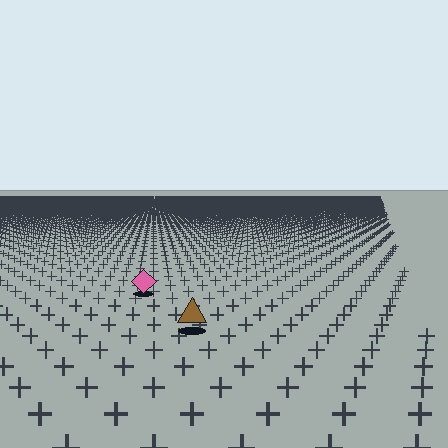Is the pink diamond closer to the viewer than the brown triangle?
No. The brown triangle is closer — you can tell from the texture gradient: the ground texture is coarser near it.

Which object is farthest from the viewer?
The pink diamond is farthest from the viewer. It appears smaller and the ground texture around it is denser.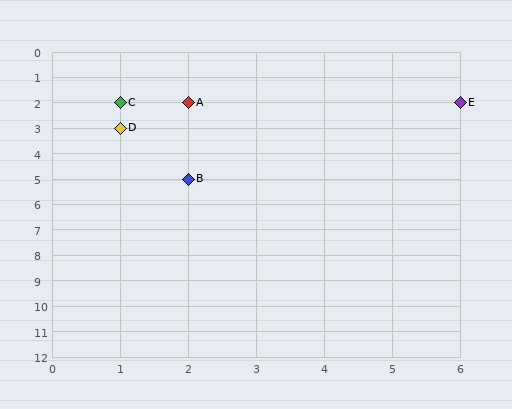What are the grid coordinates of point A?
Point A is at grid coordinates (2, 2).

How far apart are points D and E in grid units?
Points D and E are 5 columns and 1 row apart (about 5.1 grid units diagonally).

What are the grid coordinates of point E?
Point E is at grid coordinates (6, 2).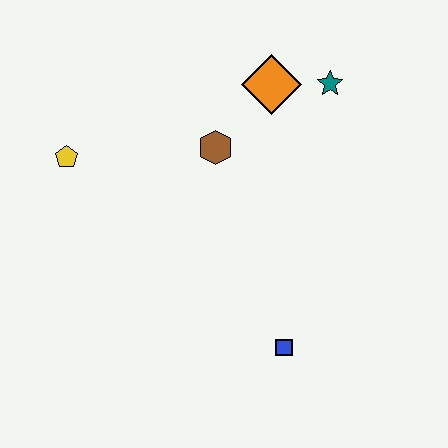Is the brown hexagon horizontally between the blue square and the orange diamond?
No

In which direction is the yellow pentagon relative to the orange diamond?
The yellow pentagon is to the left of the orange diamond.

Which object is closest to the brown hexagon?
The orange diamond is closest to the brown hexagon.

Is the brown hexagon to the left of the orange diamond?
Yes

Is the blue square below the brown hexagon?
Yes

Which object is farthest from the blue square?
The yellow pentagon is farthest from the blue square.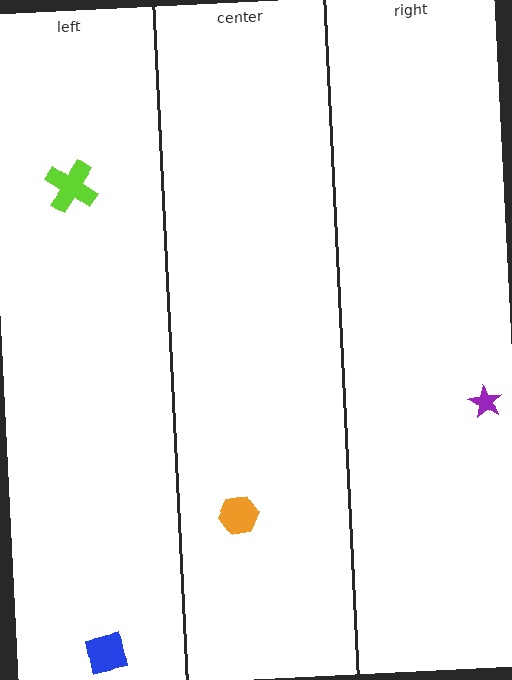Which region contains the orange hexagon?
The center region.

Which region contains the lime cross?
The left region.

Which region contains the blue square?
The left region.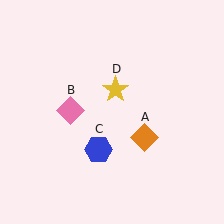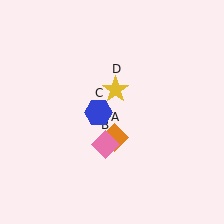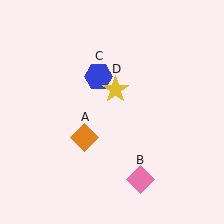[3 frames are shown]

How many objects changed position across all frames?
3 objects changed position: orange diamond (object A), pink diamond (object B), blue hexagon (object C).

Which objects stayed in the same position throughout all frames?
Yellow star (object D) remained stationary.